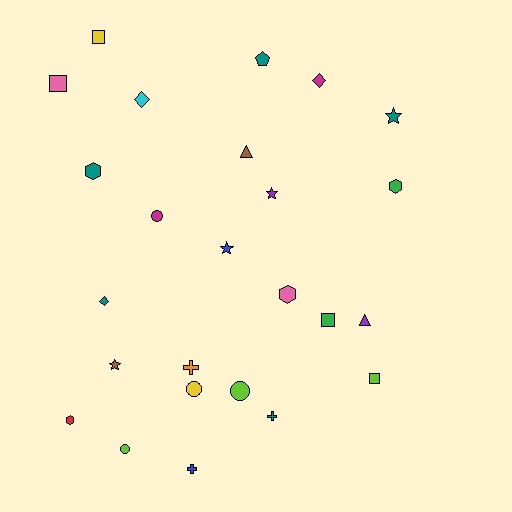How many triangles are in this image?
There are 2 triangles.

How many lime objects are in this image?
There are 3 lime objects.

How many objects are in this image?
There are 25 objects.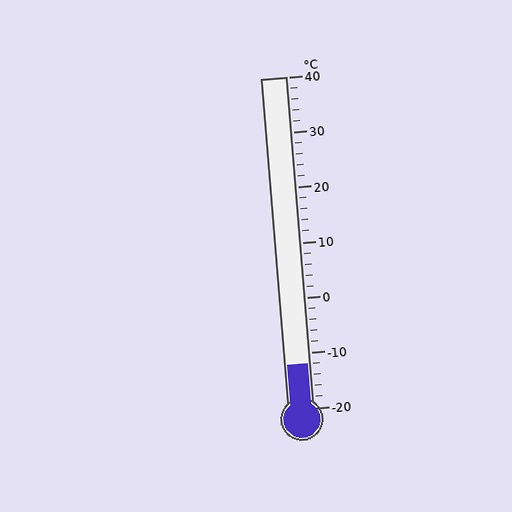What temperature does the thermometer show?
The thermometer shows approximately -12°C.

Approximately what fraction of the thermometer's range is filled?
The thermometer is filled to approximately 15% of its range.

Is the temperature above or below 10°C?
The temperature is below 10°C.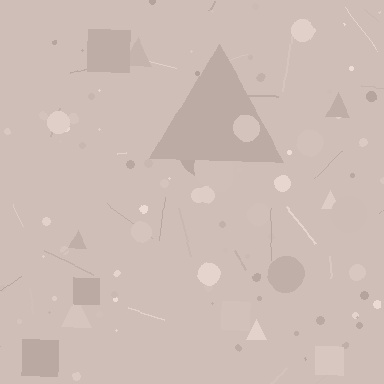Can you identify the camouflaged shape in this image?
The camouflaged shape is a triangle.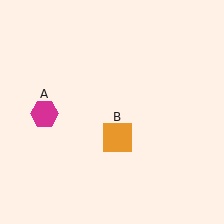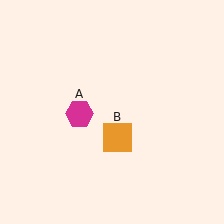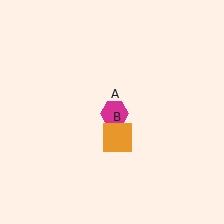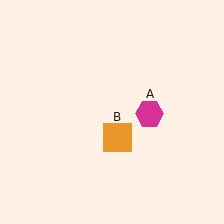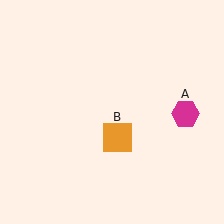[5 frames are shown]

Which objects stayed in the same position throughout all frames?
Orange square (object B) remained stationary.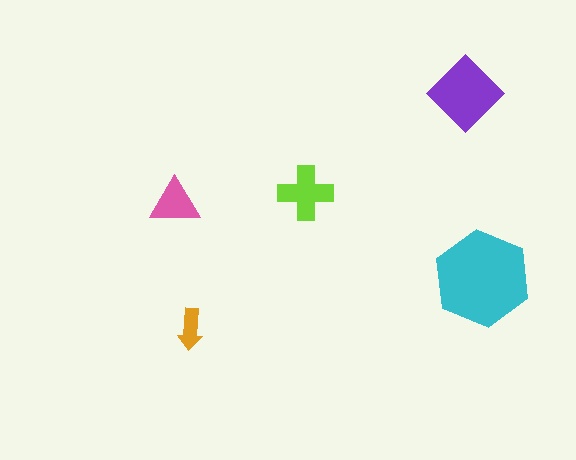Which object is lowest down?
The orange arrow is bottommost.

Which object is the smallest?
The orange arrow.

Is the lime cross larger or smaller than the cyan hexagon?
Smaller.